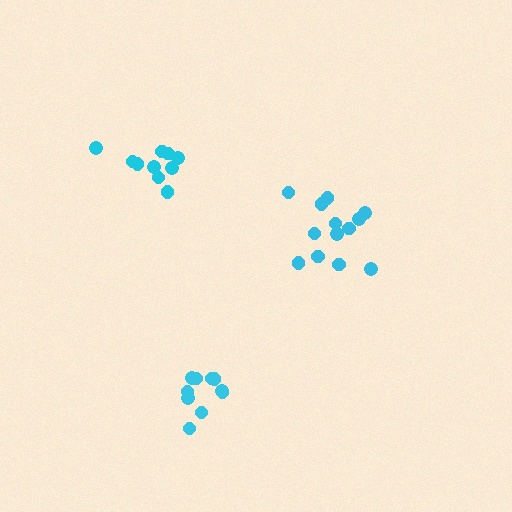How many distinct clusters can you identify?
There are 3 distinct clusters.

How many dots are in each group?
Group 1: 13 dots, Group 2: 10 dots, Group 3: 10 dots (33 total).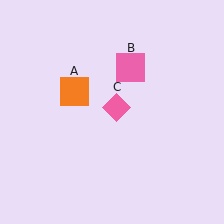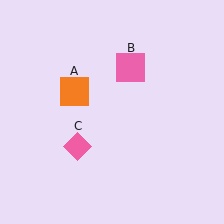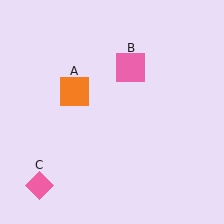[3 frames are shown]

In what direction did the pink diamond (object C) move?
The pink diamond (object C) moved down and to the left.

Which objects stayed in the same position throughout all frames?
Orange square (object A) and pink square (object B) remained stationary.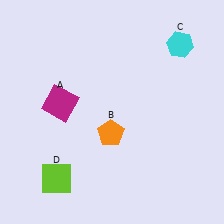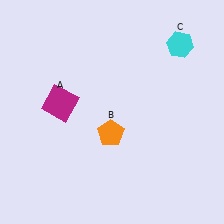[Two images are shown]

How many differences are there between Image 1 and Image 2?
There is 1 difference between the two images.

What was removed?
The lime square (D) was removed in Image 2.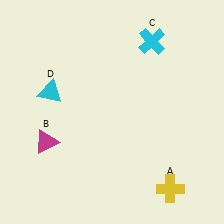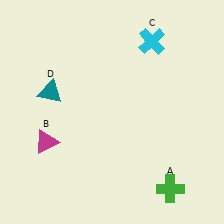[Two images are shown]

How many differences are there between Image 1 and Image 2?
There are 2 differences between the two images.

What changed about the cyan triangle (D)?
In Image 1, D is cyan. In Image 2, it changed to teal.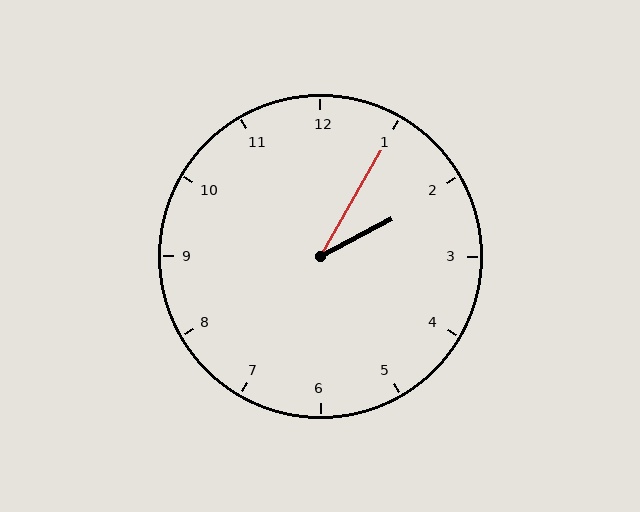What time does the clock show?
2:05.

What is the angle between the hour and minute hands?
Approximately 32 degrees.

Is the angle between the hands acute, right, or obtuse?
It is acute.